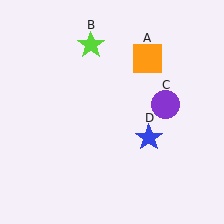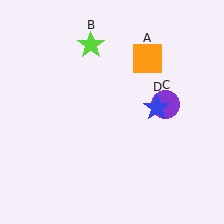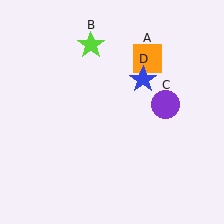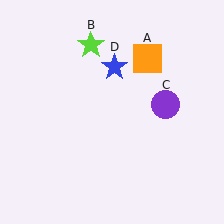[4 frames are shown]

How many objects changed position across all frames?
1 object changed position: blue star (object D).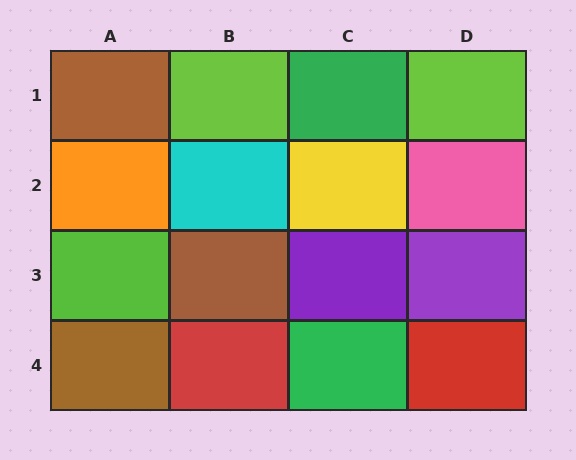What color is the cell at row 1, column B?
Lime.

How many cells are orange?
1 cell is orange.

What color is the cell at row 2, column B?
Cyan.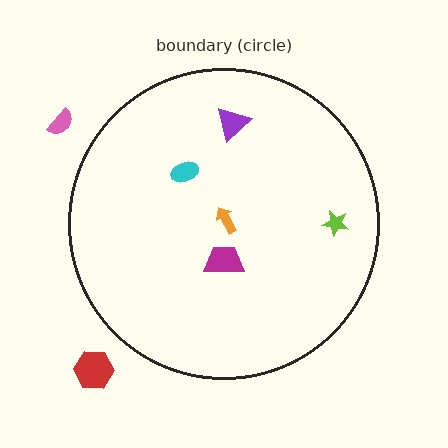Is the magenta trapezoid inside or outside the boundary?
Inside.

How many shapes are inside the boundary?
5 inside, 2 outside.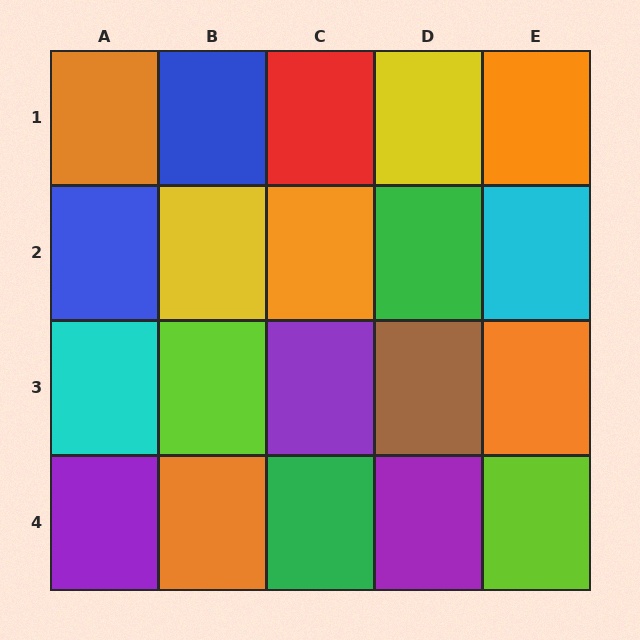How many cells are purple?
3 cells are purple.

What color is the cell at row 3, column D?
Brown.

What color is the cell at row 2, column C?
Orange.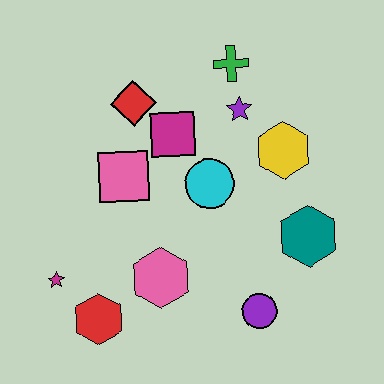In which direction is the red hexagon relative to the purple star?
The red hexagon is below the purple star.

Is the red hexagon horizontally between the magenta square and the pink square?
No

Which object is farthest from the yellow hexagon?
The magenta star is farthest from the yellow hexagon.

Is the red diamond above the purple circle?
Yes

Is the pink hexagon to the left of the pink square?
No